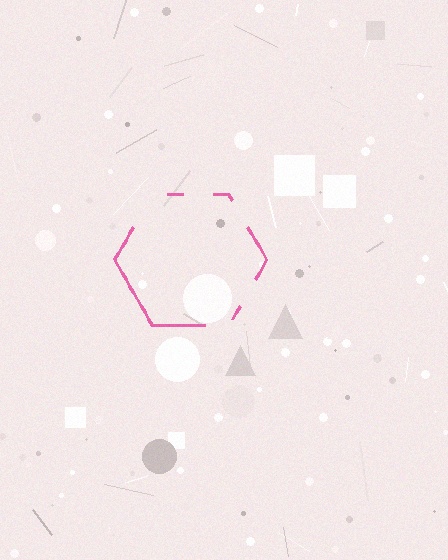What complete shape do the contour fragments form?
The contour fragments form a hexagon.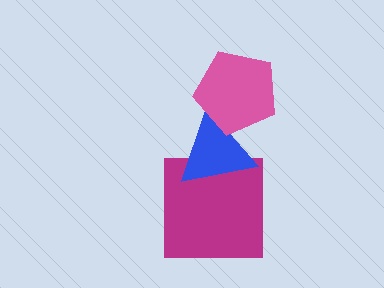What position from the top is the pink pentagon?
The pink pentagon is 1st from the top.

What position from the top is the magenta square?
The magenta square is 3rd from the top.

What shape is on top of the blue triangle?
The pink pentagon is on top of the blue triangle.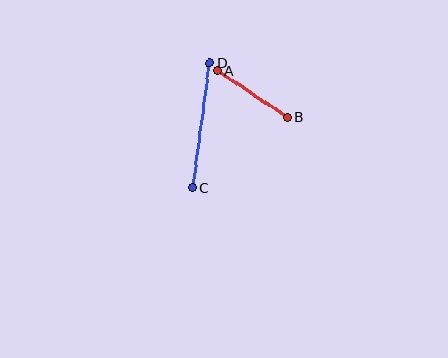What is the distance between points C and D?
The distance is approximately 126 pixels.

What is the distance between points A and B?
The distance is approximately 84 pixels.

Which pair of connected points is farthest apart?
Points C and D are farthest apart.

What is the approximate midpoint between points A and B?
The midpoint is at approximately (252, 94) pixels.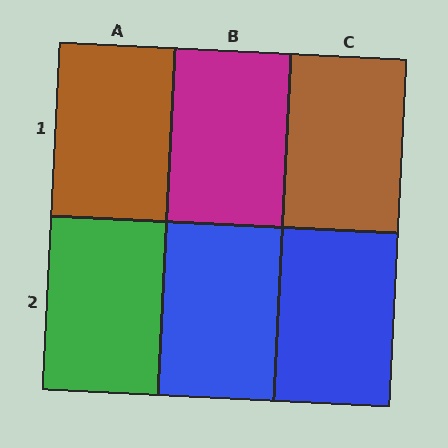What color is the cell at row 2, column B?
Blue.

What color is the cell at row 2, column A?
Green.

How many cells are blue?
2 cells are blue.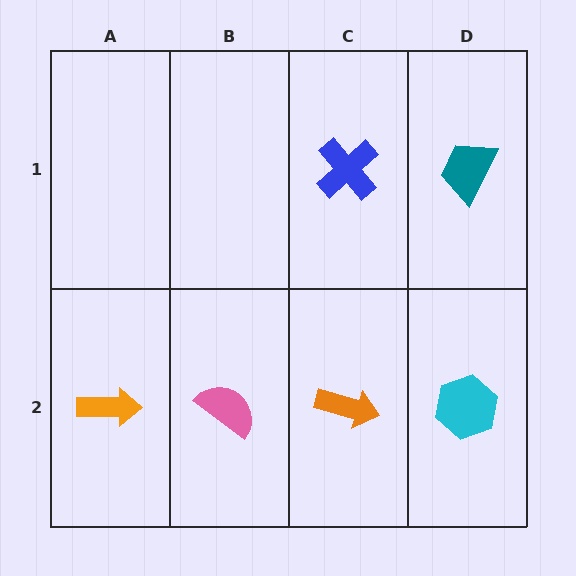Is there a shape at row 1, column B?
No, that cell is empty.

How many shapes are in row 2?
4 shapes.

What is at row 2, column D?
A cyan hexagon.